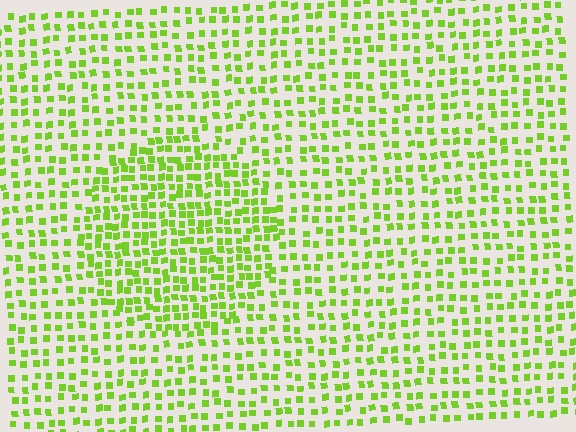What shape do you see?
I see a circle.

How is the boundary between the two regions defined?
The boundary is defined by a change in element density (approximately 1.6x ratio). All elements are the same color, size, and shape.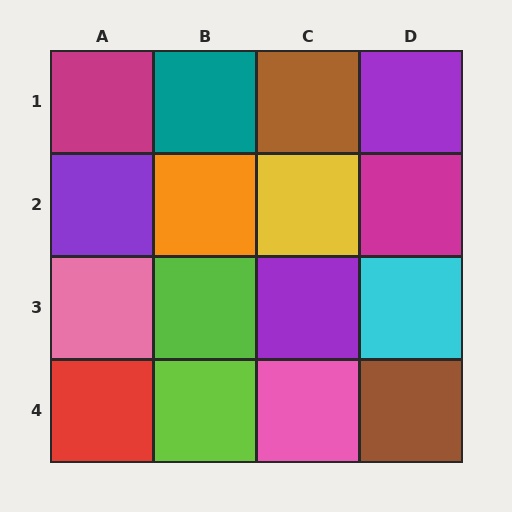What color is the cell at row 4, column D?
Brown.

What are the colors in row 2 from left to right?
Purple, orange, yellow, magenta.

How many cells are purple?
3 cells are purple.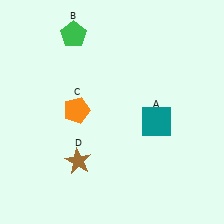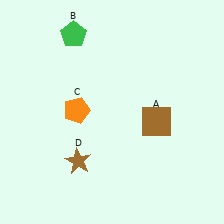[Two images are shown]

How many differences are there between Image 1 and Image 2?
There is 1 difference between the two images.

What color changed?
The square (A) changed from teal in Image 1 to brown in Image 2.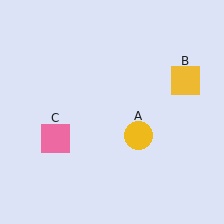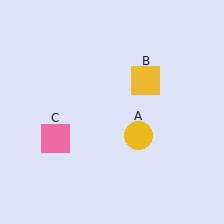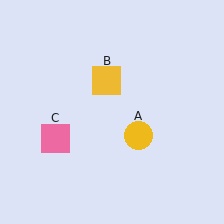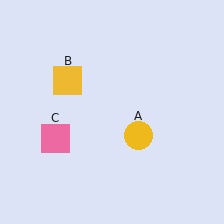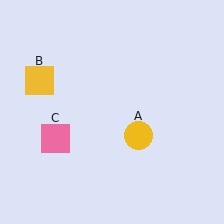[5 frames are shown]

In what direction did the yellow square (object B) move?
The yellow square (object B) moved left.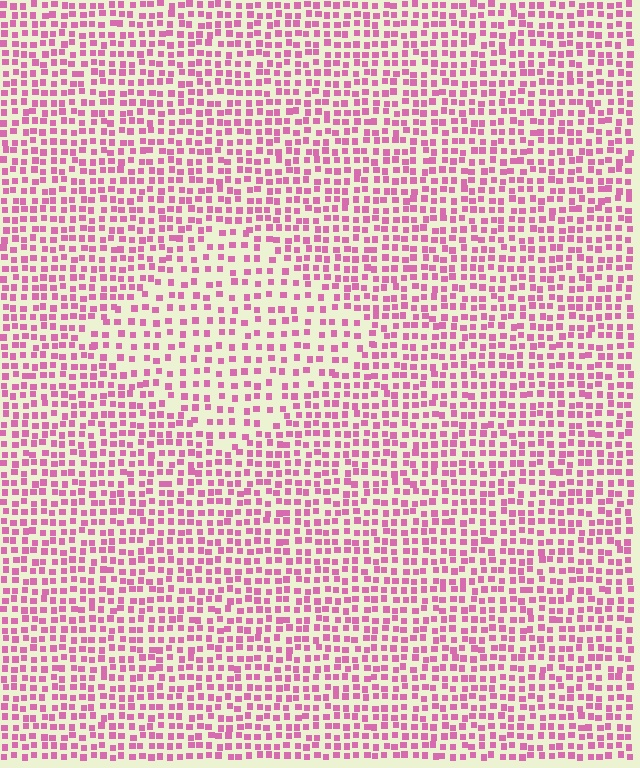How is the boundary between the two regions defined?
The boundary is defined by a change in element density (approximately 1.7x ratio). All elements are the same color, size, and shape.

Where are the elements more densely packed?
The elements are more densely packed outside the diamond boundary.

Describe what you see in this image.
The image contains small pink elements arranged at two different densities. A diamond-shaped region is visible where the elements are less densely packed than the surrounding area.